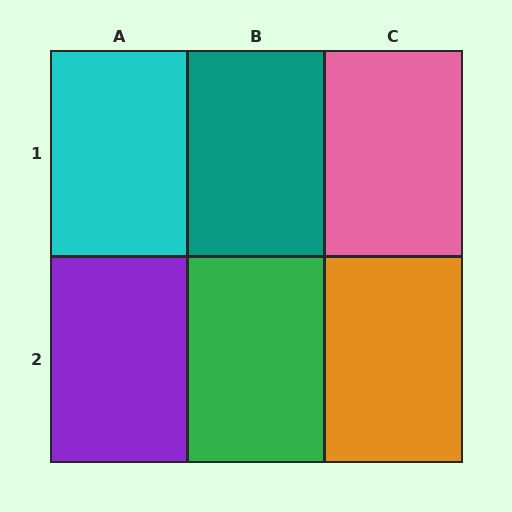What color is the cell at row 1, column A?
Cyan.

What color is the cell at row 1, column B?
Teal.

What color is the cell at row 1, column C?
Pink.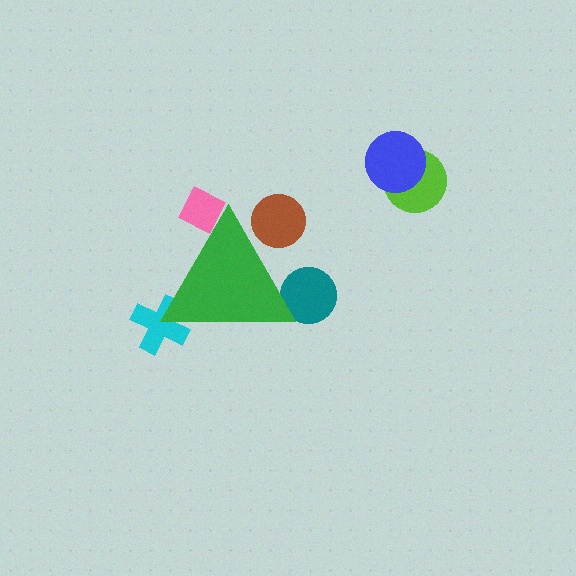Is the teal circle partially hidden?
Yes, the teal circle is partially hidden behind the green triangle.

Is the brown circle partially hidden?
Yes, the brown circle is partially hidden behind the green triangle.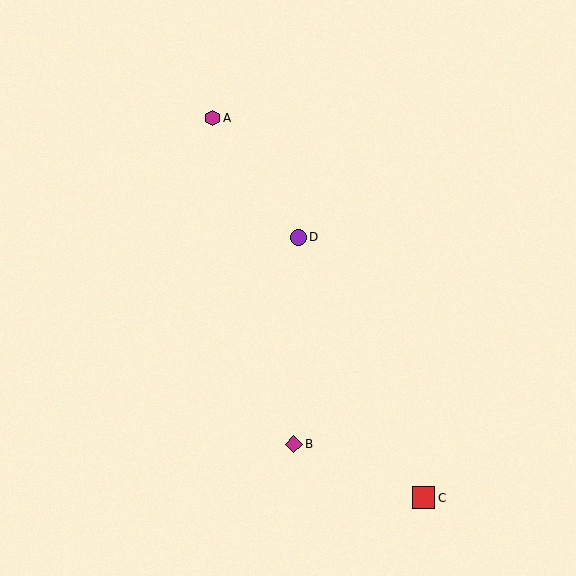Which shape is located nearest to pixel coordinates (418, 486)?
The red square (labeled C) at (423, 498) is nearest to that location.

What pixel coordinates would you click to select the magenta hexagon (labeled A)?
Click at (212, 118) to select the magenta hexagon A.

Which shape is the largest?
The red square (labeled C) is the largest.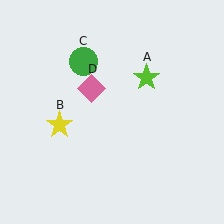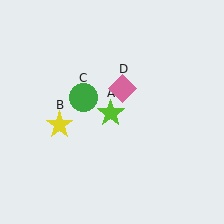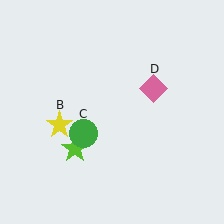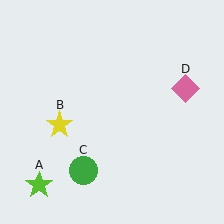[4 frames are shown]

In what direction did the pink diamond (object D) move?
The pink diamond (object D) moved right.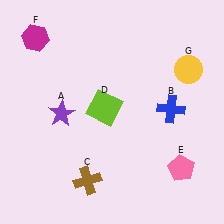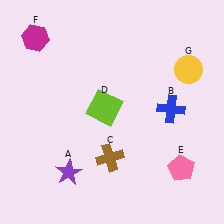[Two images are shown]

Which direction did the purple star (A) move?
The purple star (A) moved down.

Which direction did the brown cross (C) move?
The brown cross (C) moved up.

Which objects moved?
The objects that moved are: the purple star (A), the brown cross (C).